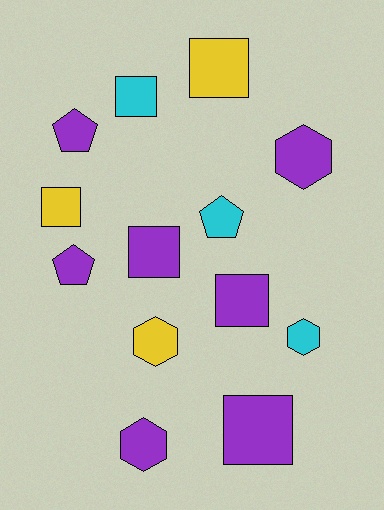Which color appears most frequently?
Purple, with 7 objects.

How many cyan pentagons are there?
There is 1 cyan pentagon.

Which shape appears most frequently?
Square, with 6 objects.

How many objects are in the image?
There are 13 objects.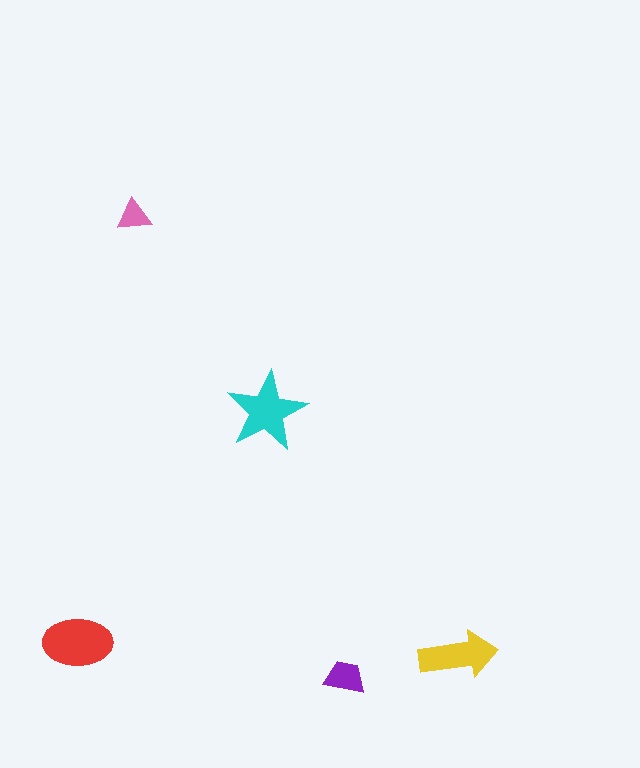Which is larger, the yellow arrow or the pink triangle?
The yellow arrow.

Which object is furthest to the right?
The yellow arrow is rightmost.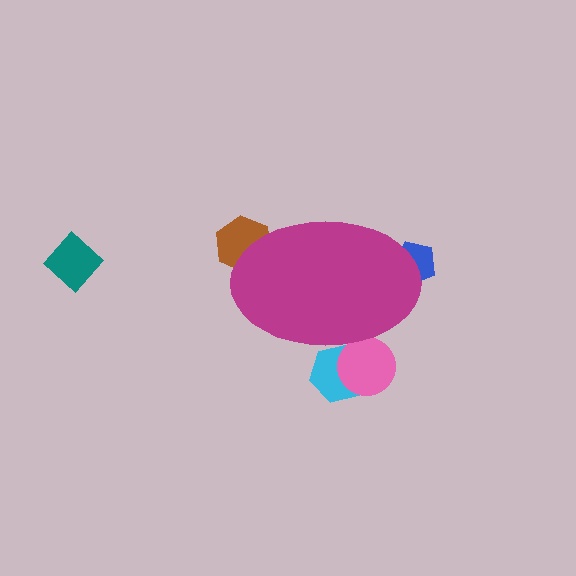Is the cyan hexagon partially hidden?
Yes, the cyan hexagon is partially hidden behind the magenta ellipse.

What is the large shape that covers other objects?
A magenta ellipse.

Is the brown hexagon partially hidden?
Yes, the brown hexagon is partially hidden behind the magenta ellipse.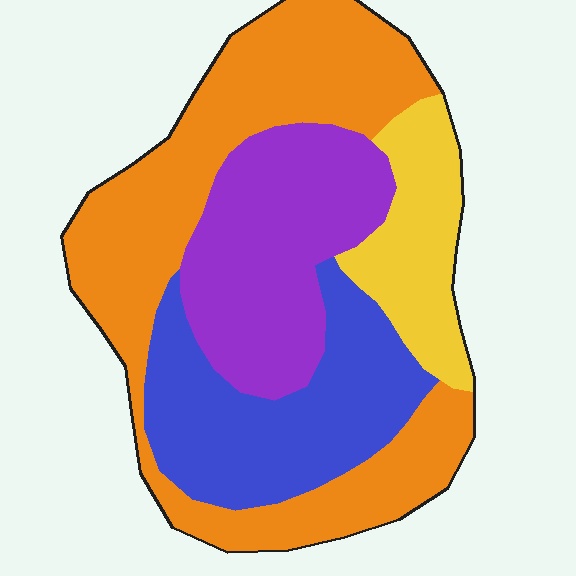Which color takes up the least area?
Yellow, at roughly 15%.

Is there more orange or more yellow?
Orange.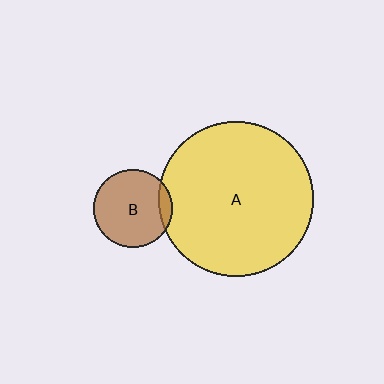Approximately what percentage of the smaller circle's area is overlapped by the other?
Approximately 10%.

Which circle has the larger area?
Circle A (yellow).